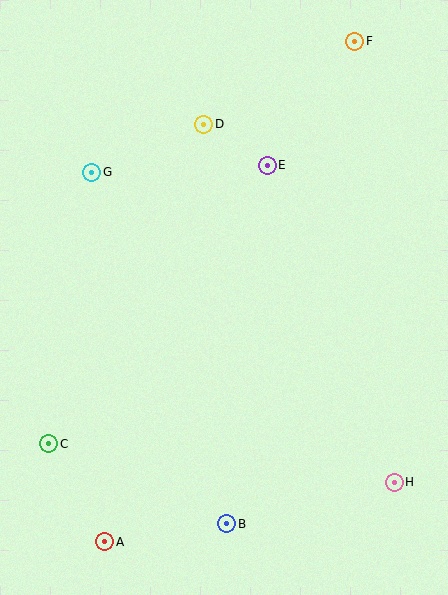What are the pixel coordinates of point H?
Point H is at (394, 482).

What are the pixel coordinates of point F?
Point F is at (355, 41).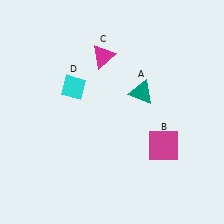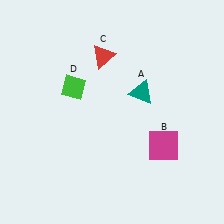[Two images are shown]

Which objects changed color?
C changed from magenta to red. D changed from cyan to green.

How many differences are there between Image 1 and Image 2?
There are 2 differences between the two images.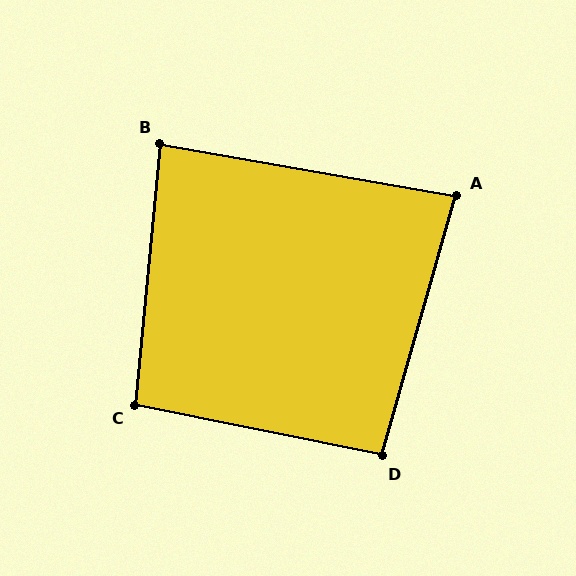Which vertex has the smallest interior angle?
A, at approximately 84 degrees.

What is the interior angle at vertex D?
Approximately 94 degrees (approximately right).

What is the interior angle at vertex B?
Approximately 86 degrees (approximately right).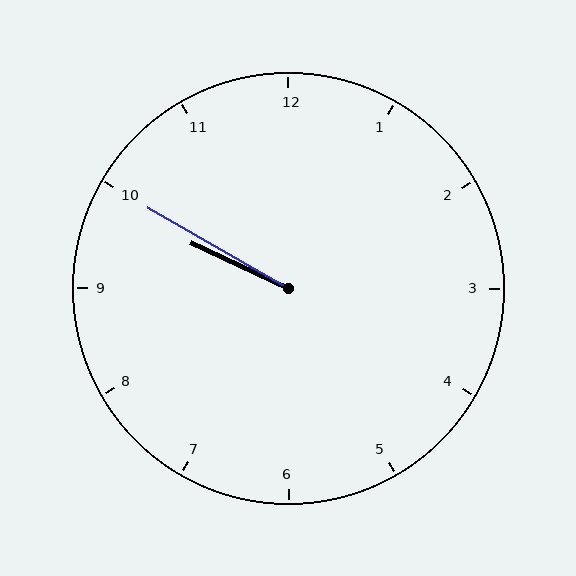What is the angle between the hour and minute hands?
Approximately 5 degrees.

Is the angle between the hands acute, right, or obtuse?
It is acute.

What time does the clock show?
9:50.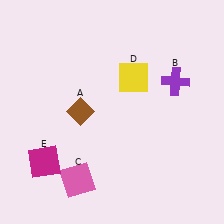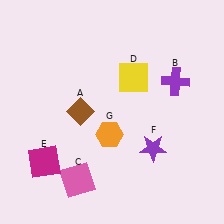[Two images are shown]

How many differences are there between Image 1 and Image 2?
There are 2 differences between the two images.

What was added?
A purple star (F), an orange hexagon (G) were added in Image 2.